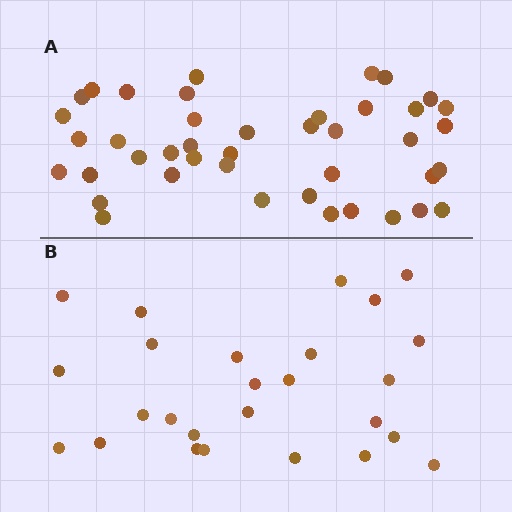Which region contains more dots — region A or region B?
Region A (the top region) has more dots.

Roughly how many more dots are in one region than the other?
Region A has approximately 15 more dots than region B.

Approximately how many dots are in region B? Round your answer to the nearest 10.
About 30 dots. (The exact count is 26, which rounds to 30.)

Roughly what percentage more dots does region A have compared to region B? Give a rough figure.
About 60% more.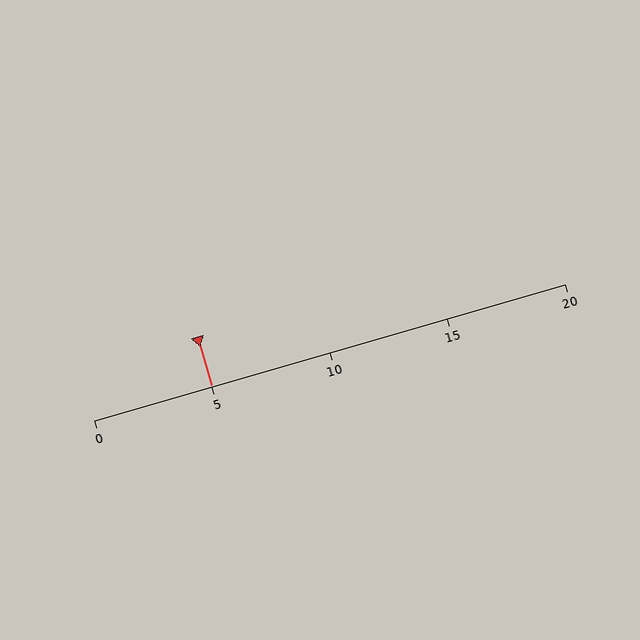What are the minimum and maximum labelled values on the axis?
The axis runs from 0 to 20.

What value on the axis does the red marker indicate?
The marker indicates approximately 5.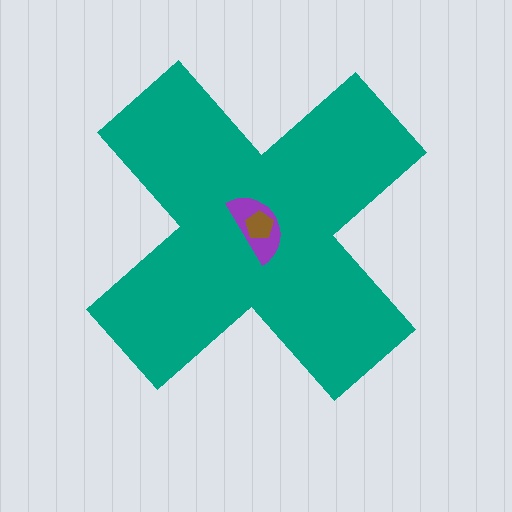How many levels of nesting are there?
3.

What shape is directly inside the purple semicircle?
The brown pentagon.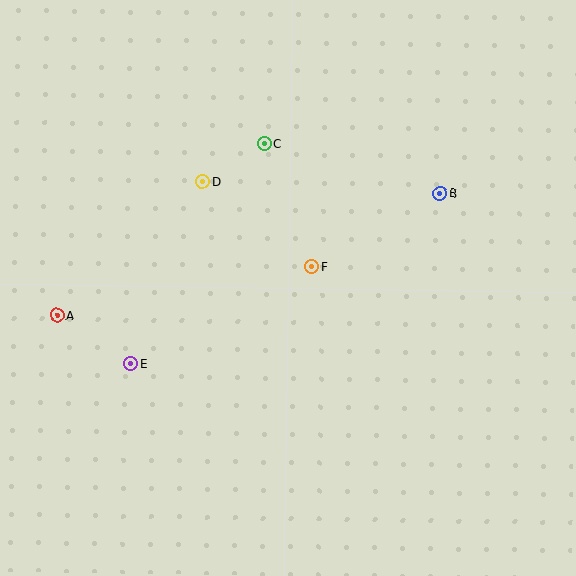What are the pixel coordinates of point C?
Point C is at (264, 144).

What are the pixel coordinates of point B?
Point B is at (440, 193).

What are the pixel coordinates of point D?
Point D is at (202, 181).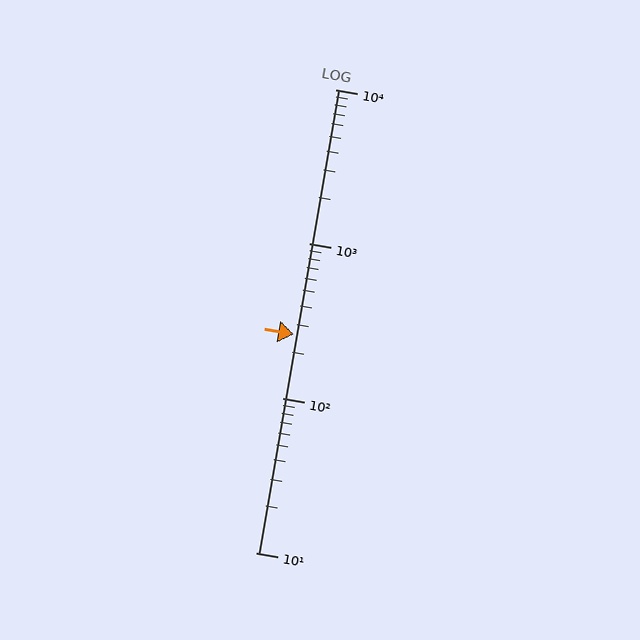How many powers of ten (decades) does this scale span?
The scale spans 3 decades, from 10 to 10000.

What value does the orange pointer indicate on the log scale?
The pointer indicates approximately 260.